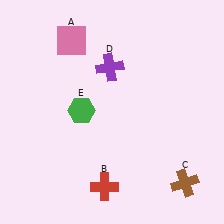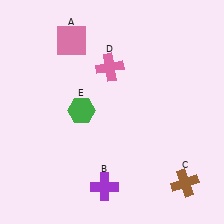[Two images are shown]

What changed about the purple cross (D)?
In Image 1, D is purple. In Image 2, it changed to pink.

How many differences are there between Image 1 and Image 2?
There are 2 differences between the two images.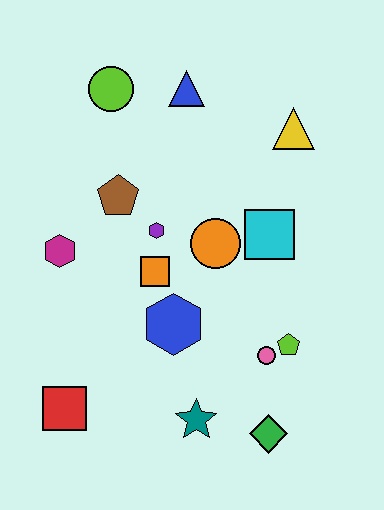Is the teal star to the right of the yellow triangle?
No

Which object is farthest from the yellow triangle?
The red square is farthest from the yellow triangle.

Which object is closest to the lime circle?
The blue triangle is closest to the lime circle.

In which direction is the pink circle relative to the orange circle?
The pink circle is below the orange circle.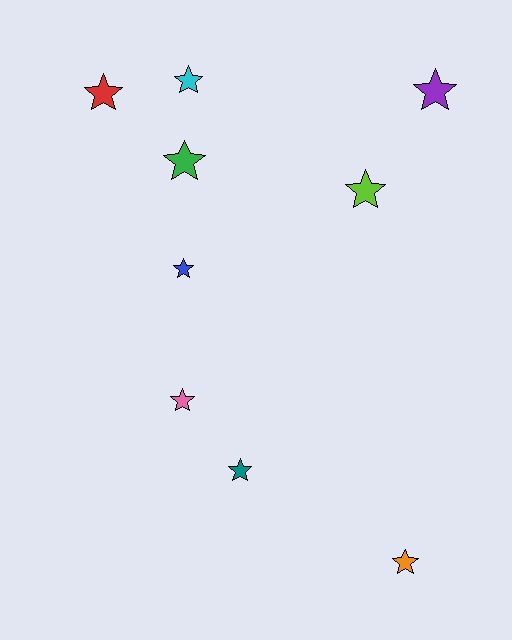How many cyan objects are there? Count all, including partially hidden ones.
There is 1 cyan object.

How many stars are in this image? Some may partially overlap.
There are 9 stars.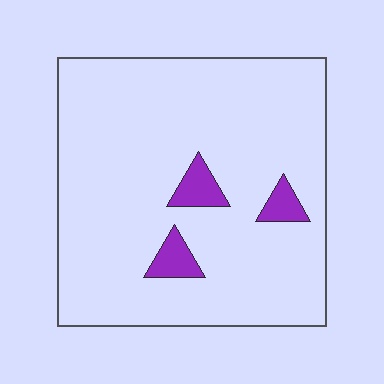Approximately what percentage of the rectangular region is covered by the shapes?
Approximately 5%.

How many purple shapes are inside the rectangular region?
3.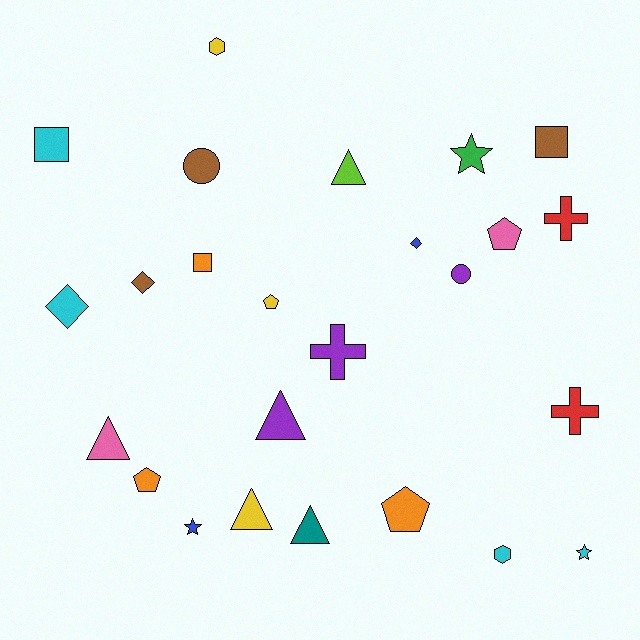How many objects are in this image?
There are 25 objects.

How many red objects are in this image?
There are 2 red objects.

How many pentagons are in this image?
There are 4 pentagons.